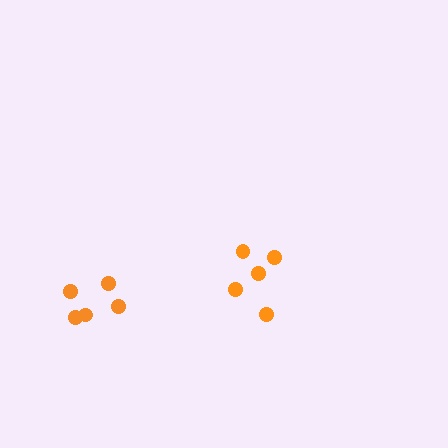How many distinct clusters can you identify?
There are 2 distinct clusters.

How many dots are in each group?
Group 1: 5 dots, Group 2: 5 dots (10 total).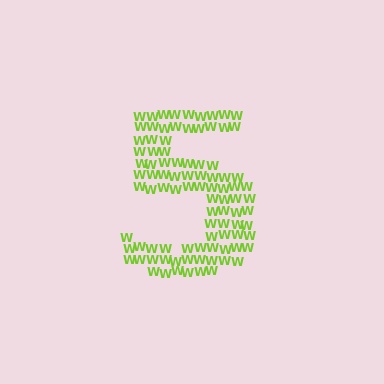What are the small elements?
The small elements are letter W's.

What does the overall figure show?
The overall figure shows the digit 5.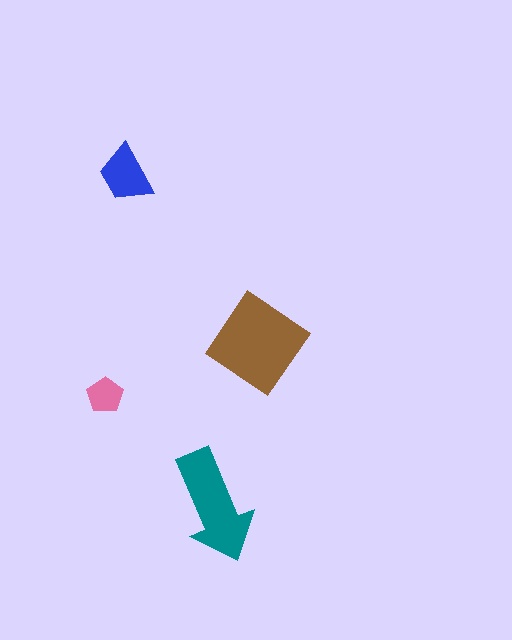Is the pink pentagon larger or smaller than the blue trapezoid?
Smaller.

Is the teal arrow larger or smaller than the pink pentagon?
Larger.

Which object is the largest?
The brown diamond.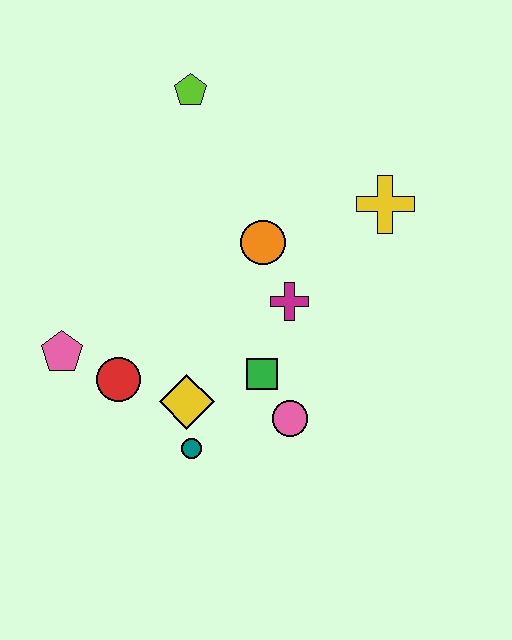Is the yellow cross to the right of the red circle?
Yes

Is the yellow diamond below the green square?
Yes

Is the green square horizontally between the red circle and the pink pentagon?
No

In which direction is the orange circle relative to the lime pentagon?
The orange circle is below the lime pentagon.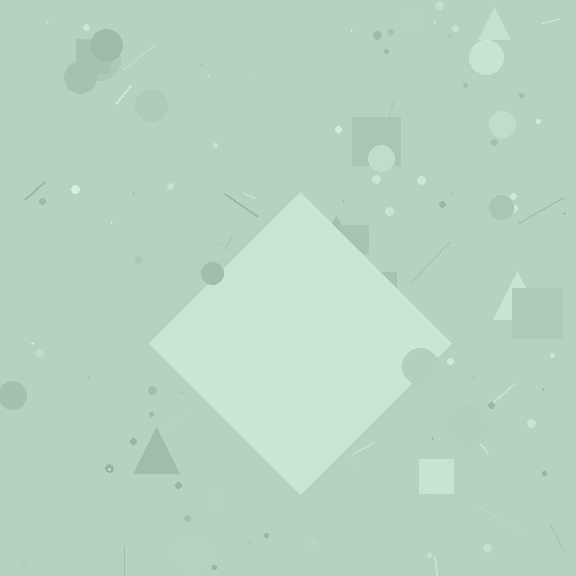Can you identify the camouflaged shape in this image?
The camouflaged shape is a diamond.